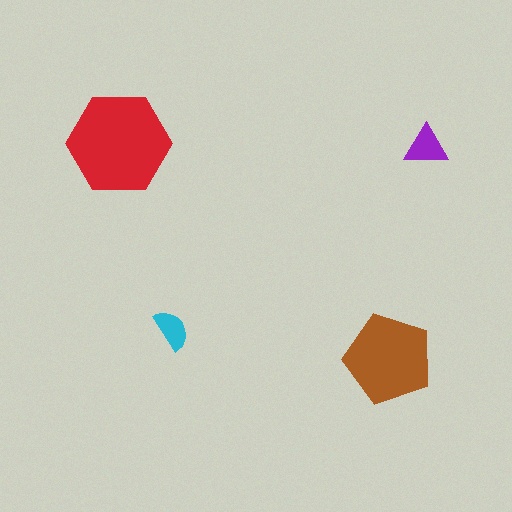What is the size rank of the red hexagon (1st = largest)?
1st.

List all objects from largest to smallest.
The red hexagon, the brown pentagon, the purple triangle, the cyan semicircle.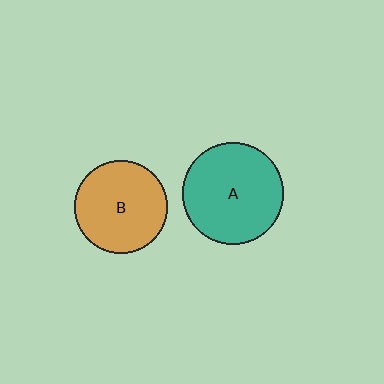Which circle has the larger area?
Circle A (teal).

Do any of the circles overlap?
No, none of the circles overlap.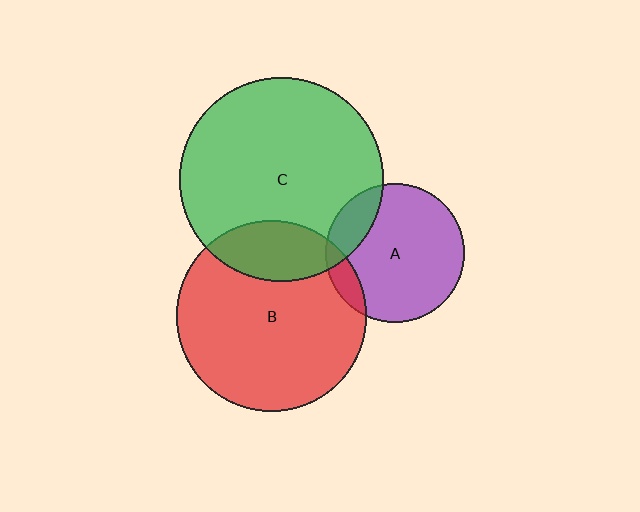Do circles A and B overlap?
Yes.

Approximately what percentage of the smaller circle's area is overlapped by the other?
Approximately 10%.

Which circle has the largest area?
Circle C (green).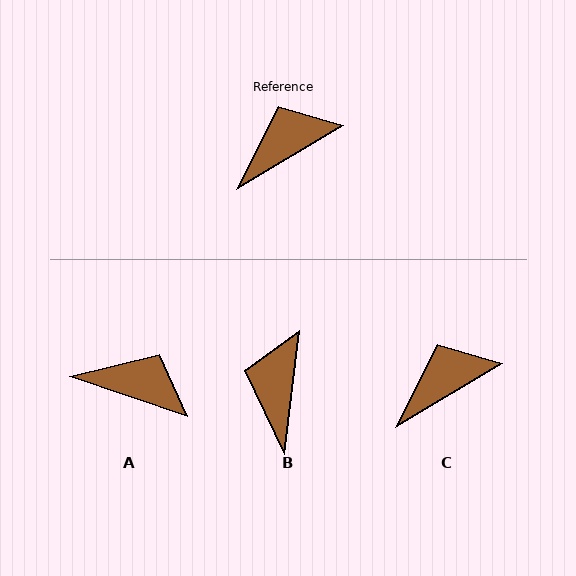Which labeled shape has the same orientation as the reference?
C.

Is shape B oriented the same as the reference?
No, it is off by about 52 degrees.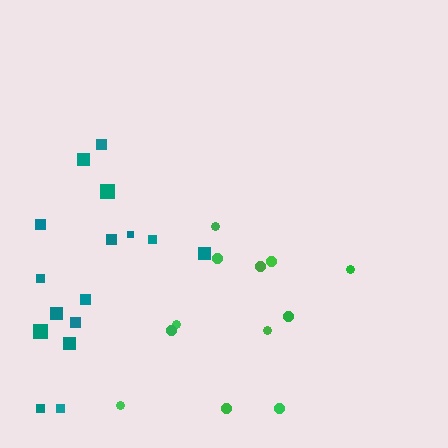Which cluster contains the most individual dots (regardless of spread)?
Teal (17).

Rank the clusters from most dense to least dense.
teal, green.